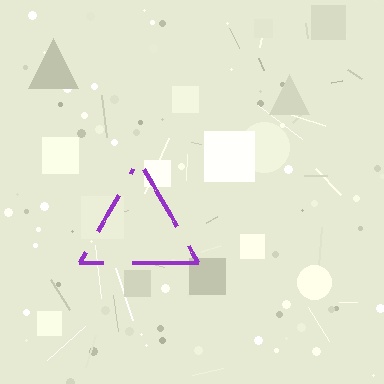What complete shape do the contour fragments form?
The contour fragments form a triangle.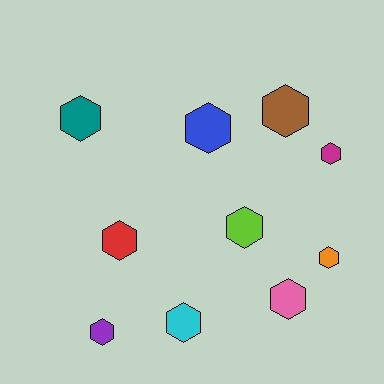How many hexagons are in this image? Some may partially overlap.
There are 10 hexagons.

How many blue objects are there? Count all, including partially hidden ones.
There is 1 blue object.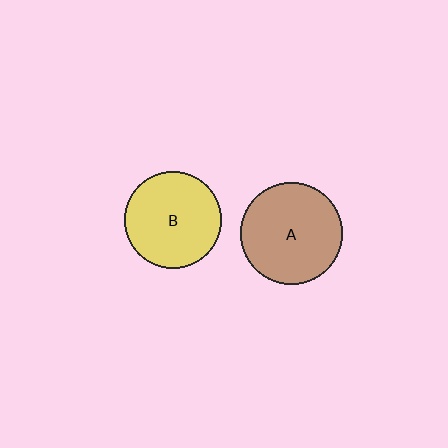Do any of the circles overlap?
No, none of the circles overlap.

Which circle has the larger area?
Circle A (brown).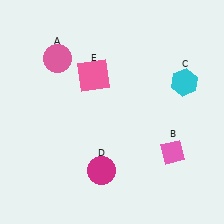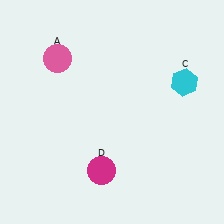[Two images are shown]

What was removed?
The pink square (E), the pink diamond (B) were removed in Image 2.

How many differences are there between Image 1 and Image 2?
There are 2 differences between the two images.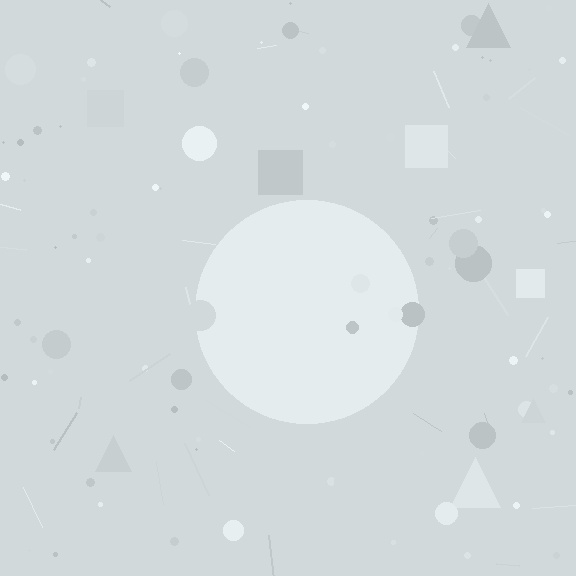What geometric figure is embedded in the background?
A circle is embedded in the background.